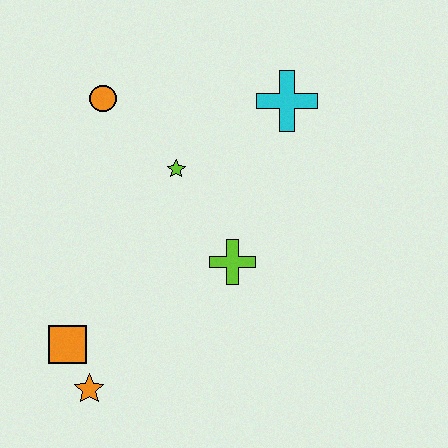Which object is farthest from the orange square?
The cyan cross is farthest from the orange square.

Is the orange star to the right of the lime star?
No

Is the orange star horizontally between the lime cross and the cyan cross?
No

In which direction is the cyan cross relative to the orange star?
The cyan cross is above the orange star.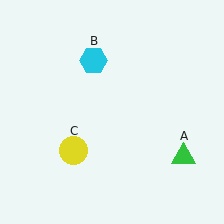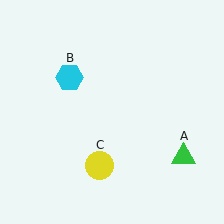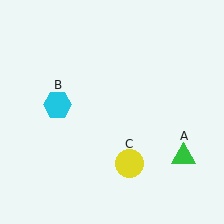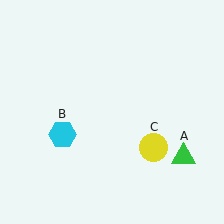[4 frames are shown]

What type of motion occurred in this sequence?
The cyan hexagon (object B), yellow circle (object C) rotated counterclockwise around the center of the scene.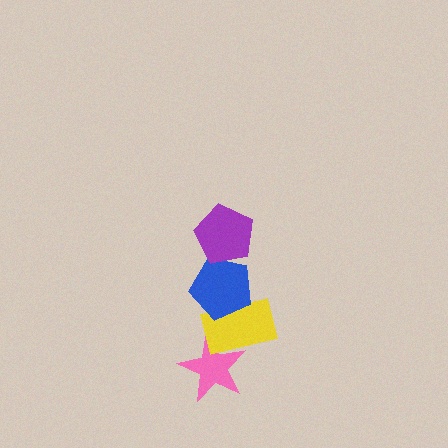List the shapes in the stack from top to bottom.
From top to bottom: the purple pentagon, the blue pentagon, the yellow rectangle, the pink star.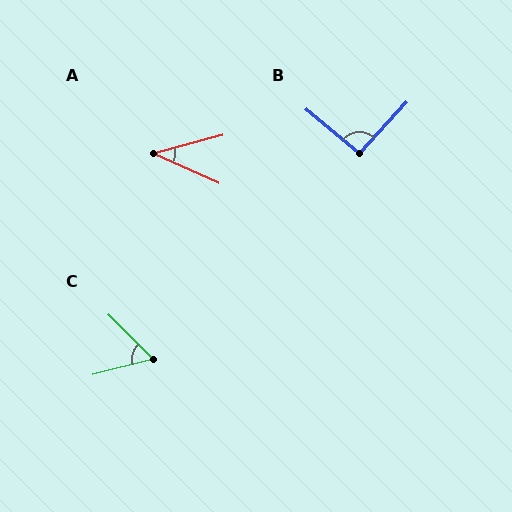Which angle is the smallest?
A, at approximately 39 degrees.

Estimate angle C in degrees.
Approximately 59 degrees.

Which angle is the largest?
B, at approximately 92 degrees.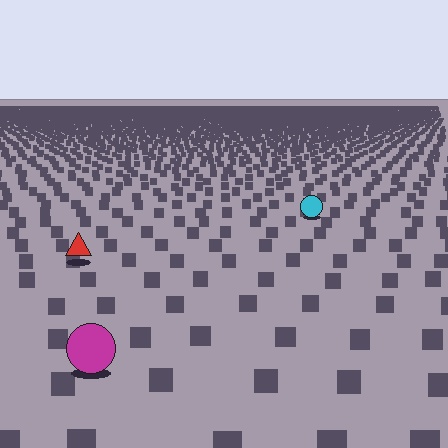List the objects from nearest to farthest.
From nearest to farthest: the magenta circle, the red triangle, the cyan circle.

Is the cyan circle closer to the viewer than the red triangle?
No. The red triangle is closer — you can tell from the texture gradient: the ground texture is coarser near it.